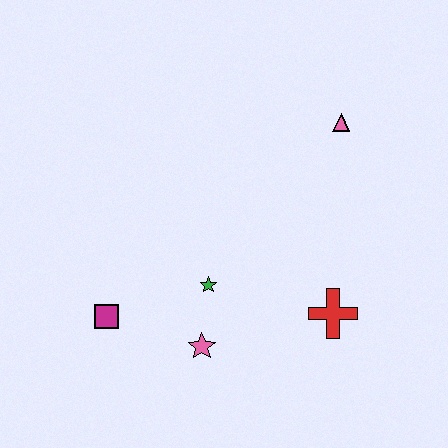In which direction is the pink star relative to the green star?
The pink star is below the green star.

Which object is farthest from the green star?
The pink triangle is farthest from the green star.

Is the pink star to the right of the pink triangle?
No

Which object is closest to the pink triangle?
The red cross is closest to the pink triangle.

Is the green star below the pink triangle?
Yes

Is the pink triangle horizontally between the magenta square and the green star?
No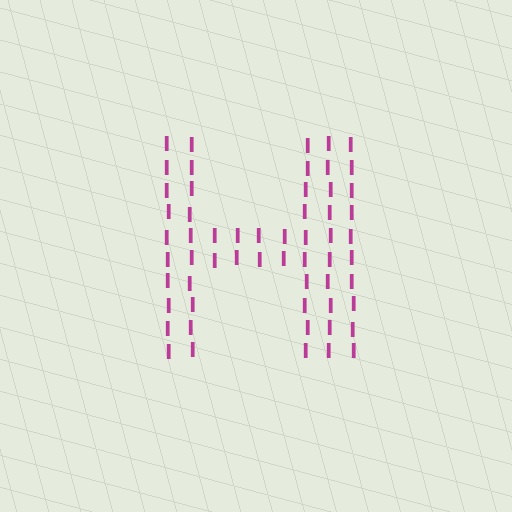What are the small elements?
The small elements are letter I's.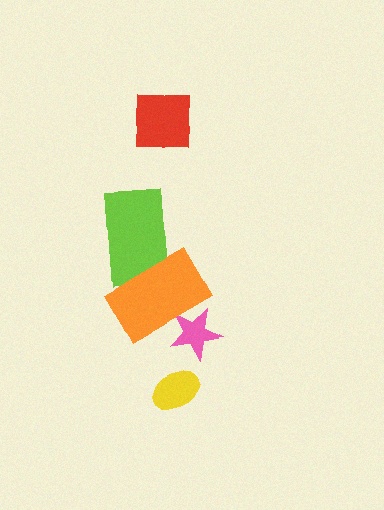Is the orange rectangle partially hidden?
No, no other shape covers it.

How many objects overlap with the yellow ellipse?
0 objects overlap with the yellow ellipse.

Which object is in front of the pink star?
The orange rectangle is in front of the pink star.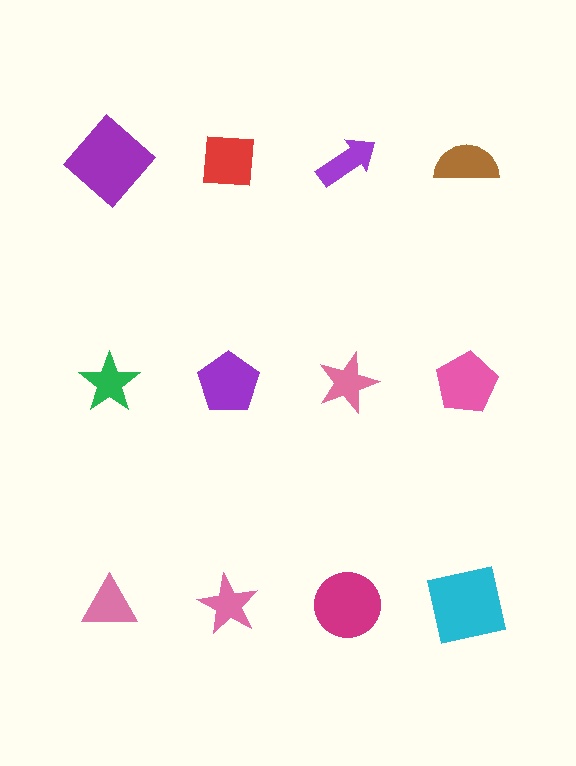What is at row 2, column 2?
A purple pentagon.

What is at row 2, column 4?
A pink pentagon.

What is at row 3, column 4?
A cyan square.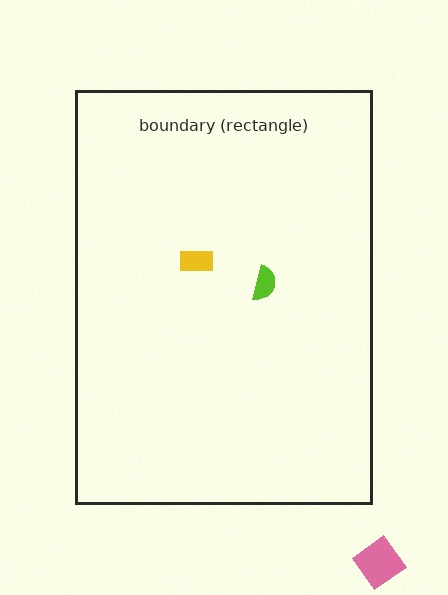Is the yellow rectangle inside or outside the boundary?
Inside.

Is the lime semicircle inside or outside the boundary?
Inside.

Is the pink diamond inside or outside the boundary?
Outside.